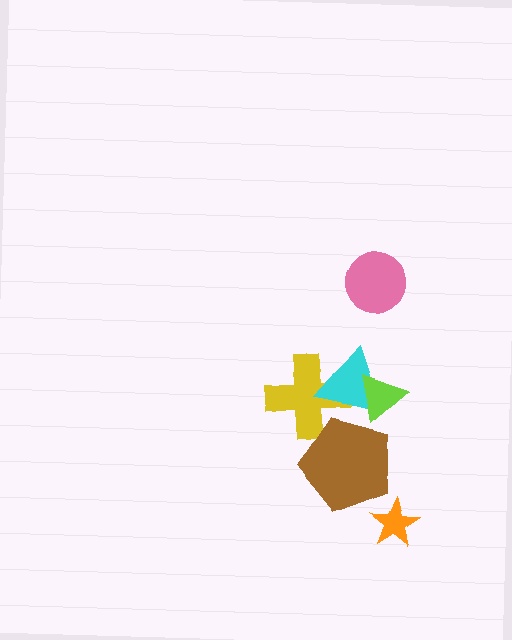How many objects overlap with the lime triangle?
1 object overlaps with the lime triangle.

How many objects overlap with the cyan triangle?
3 objects overlap with the cyan triangle.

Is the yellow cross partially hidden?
Yes, it is partially covered by another shape.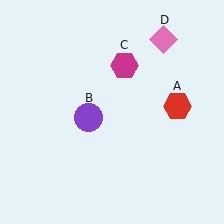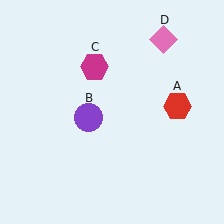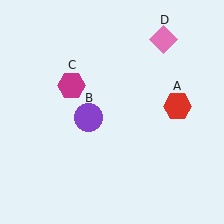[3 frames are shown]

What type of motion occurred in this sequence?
The magenta hexagon (object C) rotated counterclockwise around the center of the scene.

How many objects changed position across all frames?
1 object changed position: magenta hexagon (object C).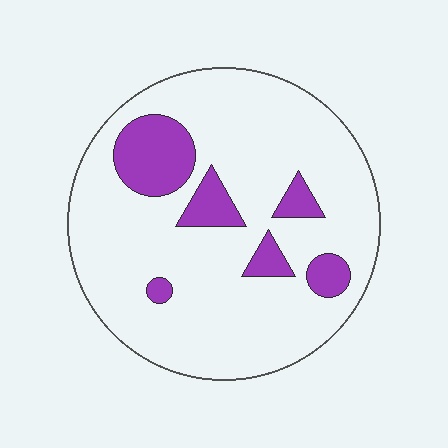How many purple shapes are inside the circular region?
6.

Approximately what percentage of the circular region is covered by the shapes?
Approximately 15%.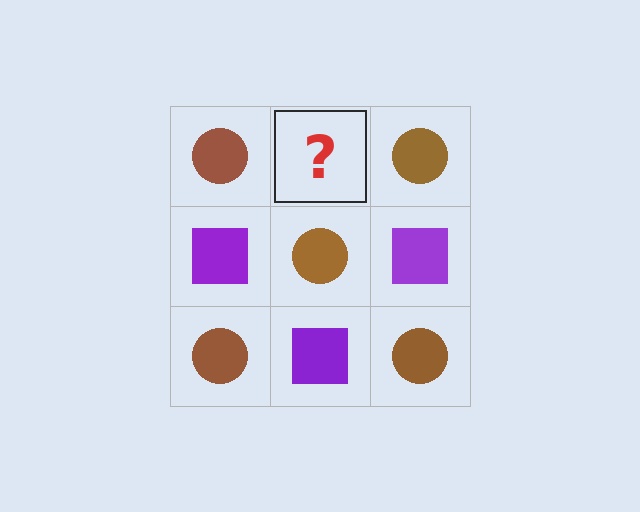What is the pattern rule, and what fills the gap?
The rule is that it alternates brown circle and purple square in a checkerboard pattern. The gap should be filled with a purple square.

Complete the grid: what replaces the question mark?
The question mark should be replaced with a purple square.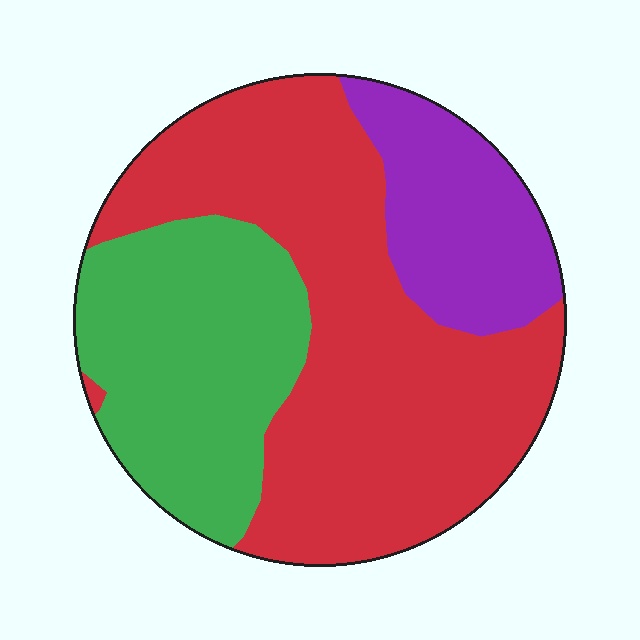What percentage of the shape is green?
Green takes up about one third (1/3) of the shape.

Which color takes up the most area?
Red, at roughly 55%.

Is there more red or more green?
Red.